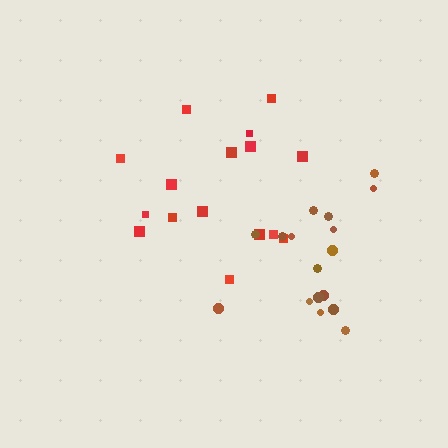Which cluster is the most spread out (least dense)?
Red.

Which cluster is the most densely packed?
Brown.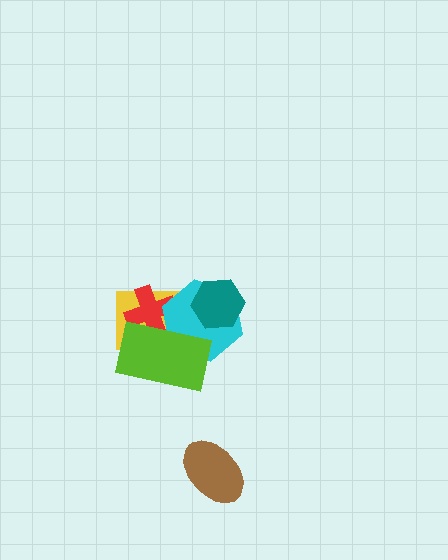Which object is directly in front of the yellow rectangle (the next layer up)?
The red cross is directly in front of the yellow rectangle.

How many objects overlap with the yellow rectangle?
4 objects overlap with the yellow rectangle.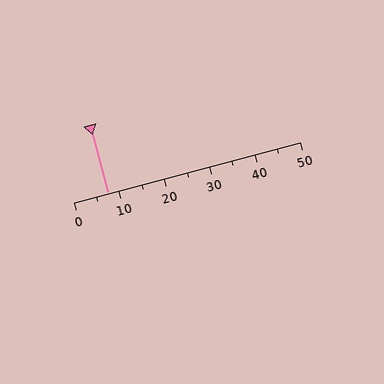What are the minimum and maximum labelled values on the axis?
The axis runs from 0 to 50.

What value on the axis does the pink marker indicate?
The marker indicates approximately 7.5.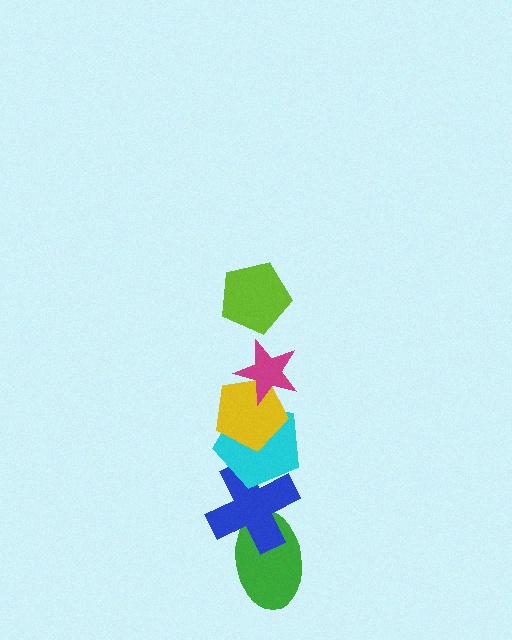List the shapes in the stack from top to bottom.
From top to bottom: the lime pentagon, the magenta star, the yellow pentagon, the cyan pentagon, the blue cross, the green ellipse.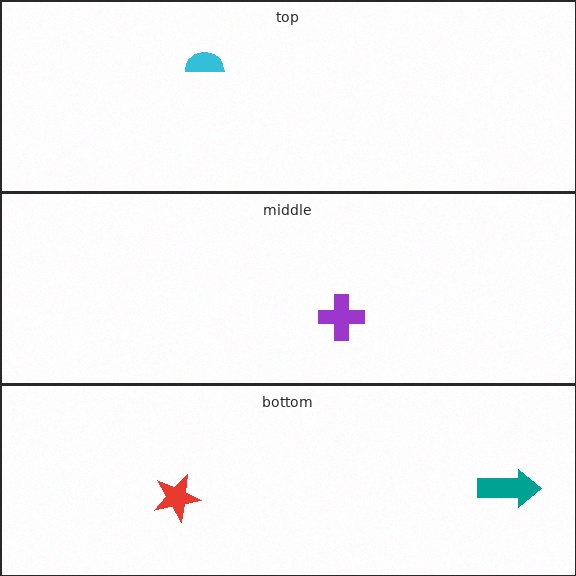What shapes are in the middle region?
The purple cross.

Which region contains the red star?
The bottom region.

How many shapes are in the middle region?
1.